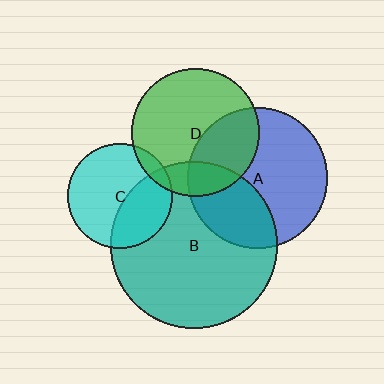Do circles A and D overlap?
Yes.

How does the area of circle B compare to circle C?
Approximately 2.5 times.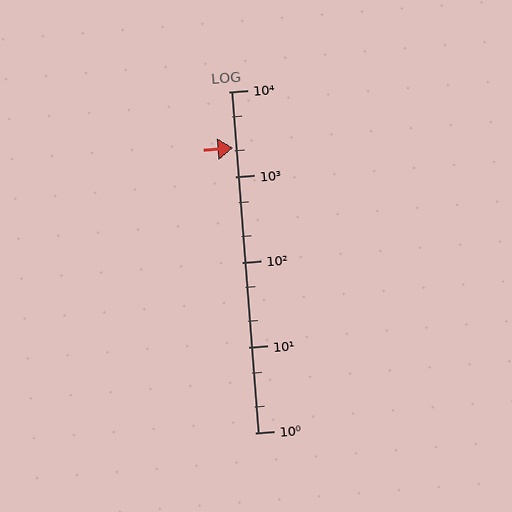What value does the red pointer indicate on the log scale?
The pointer indicates approximately 2200.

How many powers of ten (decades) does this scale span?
The scale spans 4 decades, from 1 to 10000.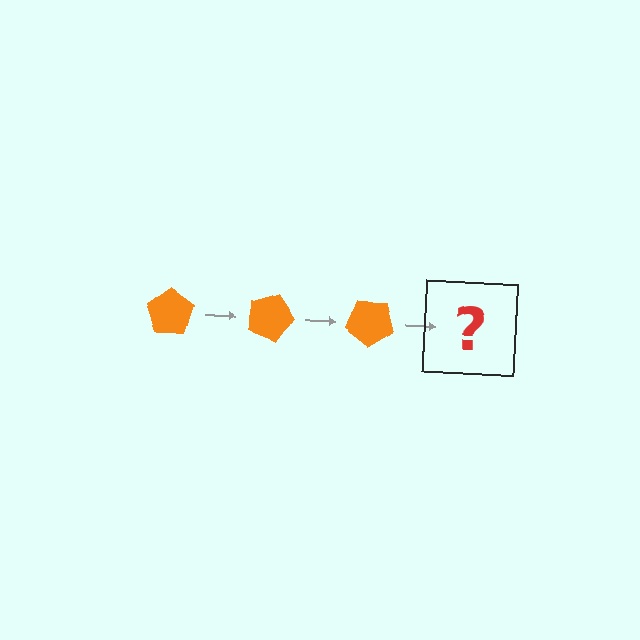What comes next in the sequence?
The next element should be an orange pentagon rotated 60 degrees.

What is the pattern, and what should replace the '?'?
The pattern is that the pentagon rotates 20 degrees each step. The '?' should be an orange pentagon rotated 60 degrees.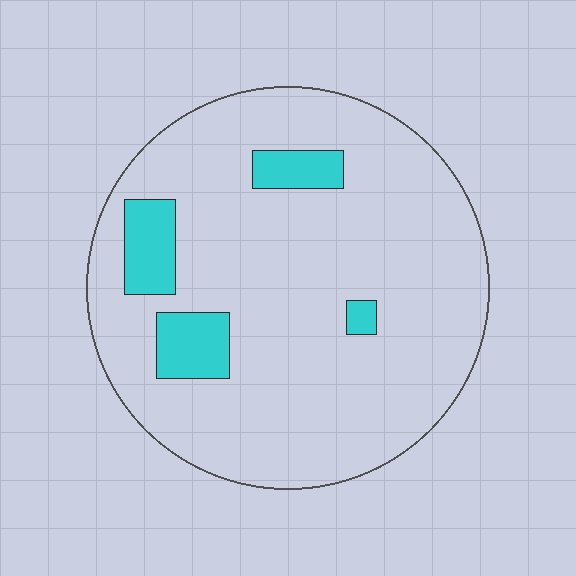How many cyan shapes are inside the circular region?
4.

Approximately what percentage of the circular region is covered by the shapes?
Approximately 10%.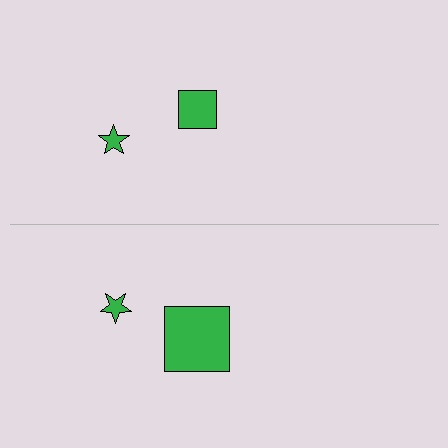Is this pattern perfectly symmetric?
No, the pattern is not perfectly symmetric. The green square on the bottom side has a different size than its mirror counterpart.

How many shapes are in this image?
There are 4 shapes in this image.